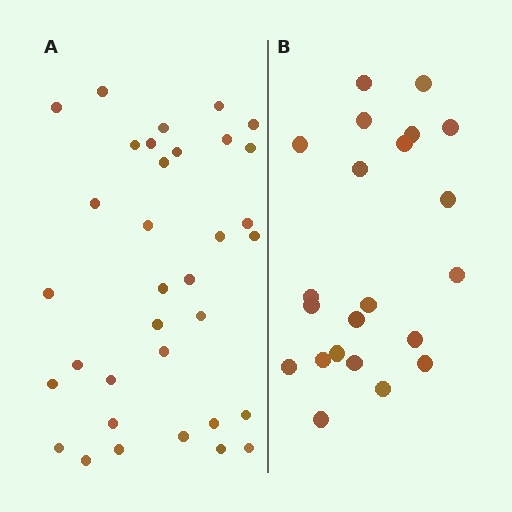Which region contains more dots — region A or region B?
Region A (the left region) has more dots.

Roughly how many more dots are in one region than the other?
Region A has roughly 12 or so more dots than region B.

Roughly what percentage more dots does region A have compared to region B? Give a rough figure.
About 55% more.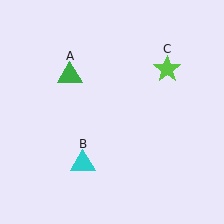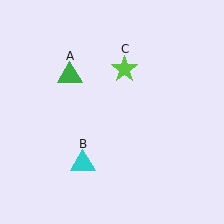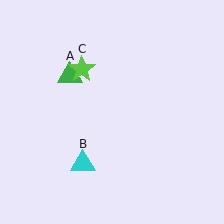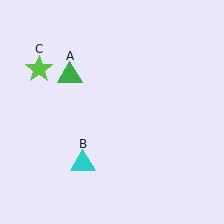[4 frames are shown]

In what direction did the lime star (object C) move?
The lime star (object C) moved left.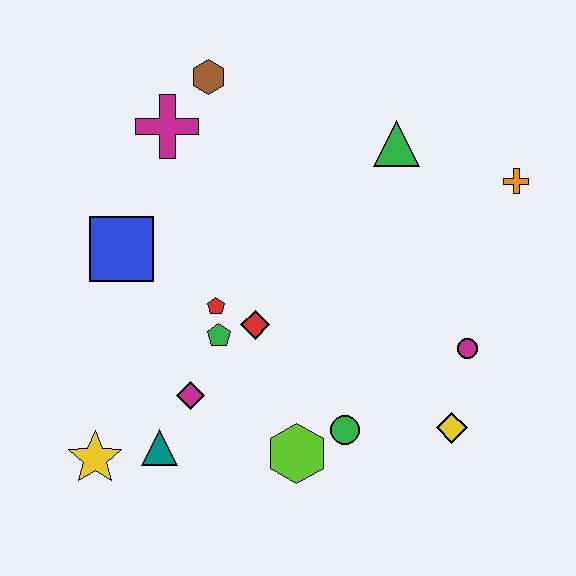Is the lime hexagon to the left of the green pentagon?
No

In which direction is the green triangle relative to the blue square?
The green triangle is to the right of the blue square.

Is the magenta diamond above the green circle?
Yes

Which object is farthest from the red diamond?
The orange cross is farthest from the red diamond.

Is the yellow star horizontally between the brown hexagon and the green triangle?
No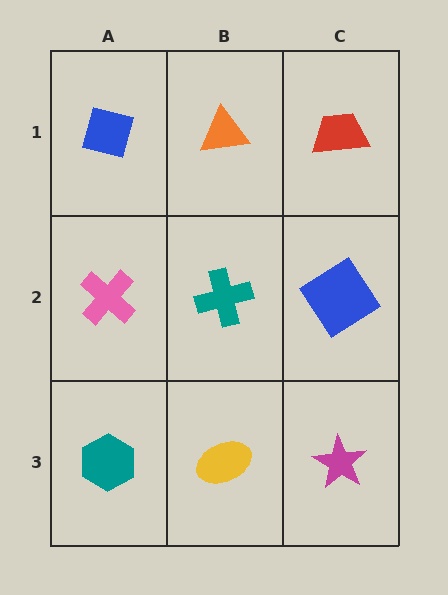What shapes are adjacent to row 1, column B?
A teal cross (row 2, column B), a blue square (row 1, column A), a red trapezoid (row 1, column C).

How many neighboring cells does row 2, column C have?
3.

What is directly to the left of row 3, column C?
A yellow ellipse.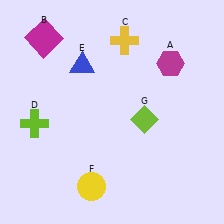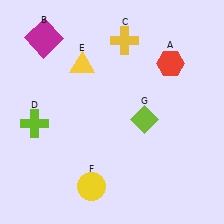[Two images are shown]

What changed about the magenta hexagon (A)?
In Image 1, A is magenta. In Image 2, it changed to red.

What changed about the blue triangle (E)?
In Image 1, E is blue. In Image 2, it changed to yellow.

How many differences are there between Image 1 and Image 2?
There are 2 differences between the two images.